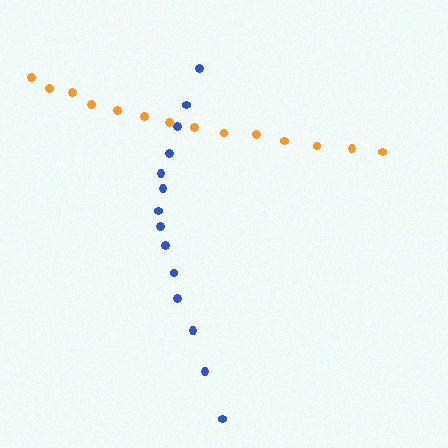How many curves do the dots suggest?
There are 2 distinct paths.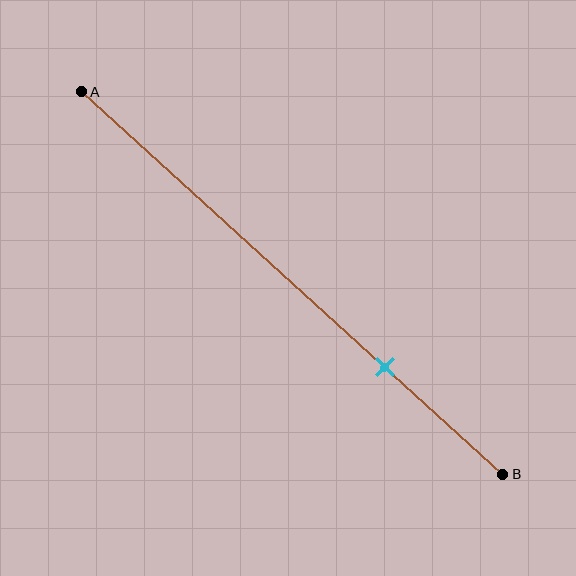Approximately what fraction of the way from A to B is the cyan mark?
The cyan mark is approximately 70% of the way from A to B.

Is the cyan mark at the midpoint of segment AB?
No, the mark is at about 70% from A, not at the 50% midpoint.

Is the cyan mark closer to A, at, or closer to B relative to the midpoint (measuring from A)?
The cyan mark is closer to point B than the midpoint of segment AB.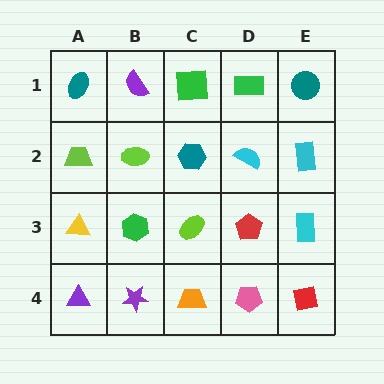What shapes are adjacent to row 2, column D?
A green rectangle (row 1, column D), a red pentagon (row 3, column D), a teal hexagon (row 2, column C), a cyan rectangle (row 2, column E).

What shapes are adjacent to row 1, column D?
A cyan semicircle (row 2, column D), a green square (row 1, column C), a teal circle (row 1, column E).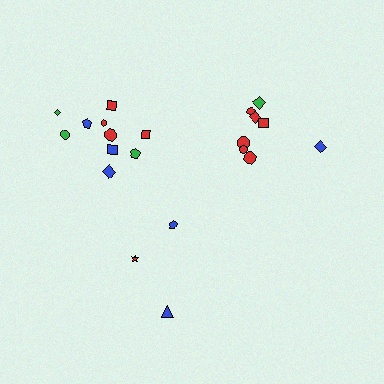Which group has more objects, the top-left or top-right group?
The top-left group.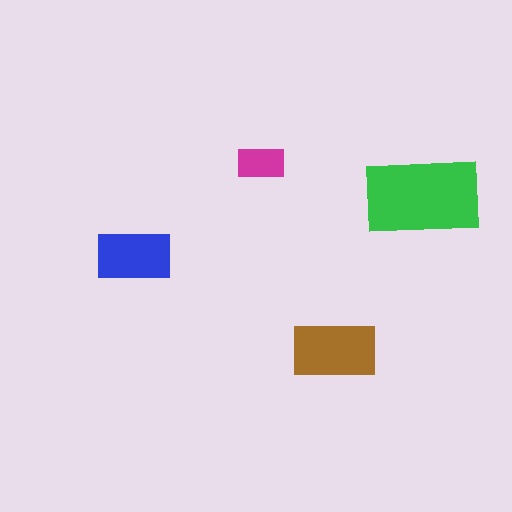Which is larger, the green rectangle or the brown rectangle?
The green one.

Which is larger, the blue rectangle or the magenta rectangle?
The blue one.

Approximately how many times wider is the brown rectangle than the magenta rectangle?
About 2 times wider.